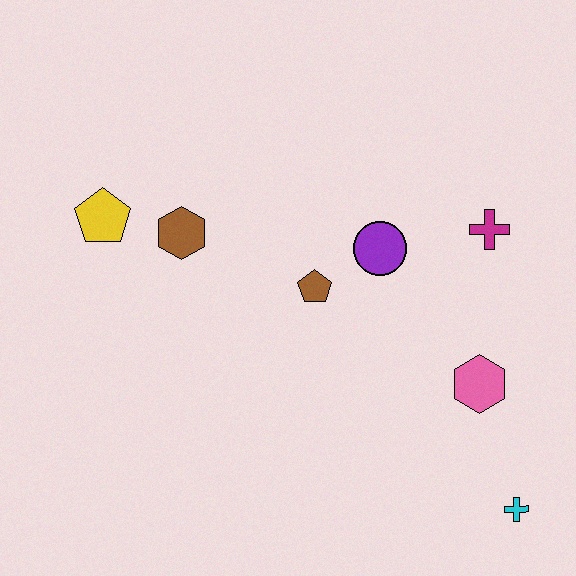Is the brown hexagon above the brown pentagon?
Yes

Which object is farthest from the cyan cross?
The yellow pentagon is farthest from the cyan cross.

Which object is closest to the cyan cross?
The pink hexagon is closest to the cyan cross.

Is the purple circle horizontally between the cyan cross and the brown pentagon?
Yes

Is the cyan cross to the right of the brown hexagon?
Yes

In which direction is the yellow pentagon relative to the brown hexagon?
The yellow pentagon is to the left of the brown hexagon.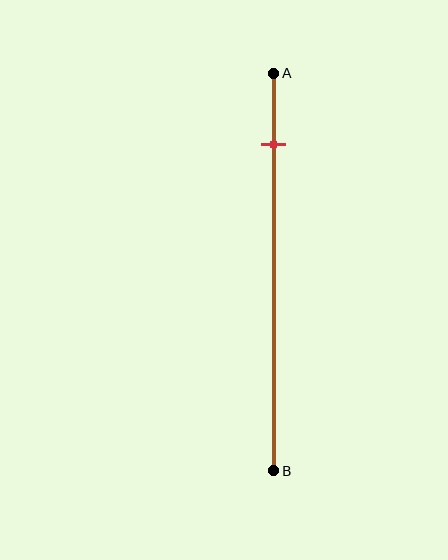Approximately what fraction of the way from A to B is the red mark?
The red mark is approximately 20% of the way from A to B.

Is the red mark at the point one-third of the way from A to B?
No, the mark is at about 20% from A, not at the 33% one-third point.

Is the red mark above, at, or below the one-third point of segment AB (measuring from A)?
The red mark is above the one-third point of segment AB.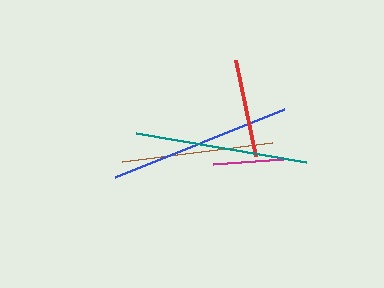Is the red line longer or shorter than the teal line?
The teal line is longer than the red line.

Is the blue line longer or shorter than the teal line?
The blue line is longer than the teal line.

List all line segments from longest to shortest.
From longest to shortest: blue, teal, brown, red, magenta.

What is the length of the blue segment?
The blue segment is approximately 182 pixels long.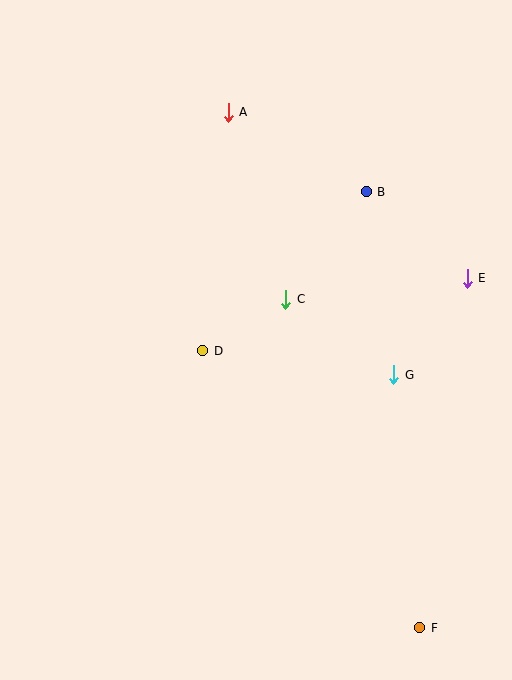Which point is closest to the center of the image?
Point C at (286, 299) is closest to the center.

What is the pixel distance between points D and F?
The distance between D and F is 352 pixels.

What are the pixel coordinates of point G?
Point G is at (394, 375).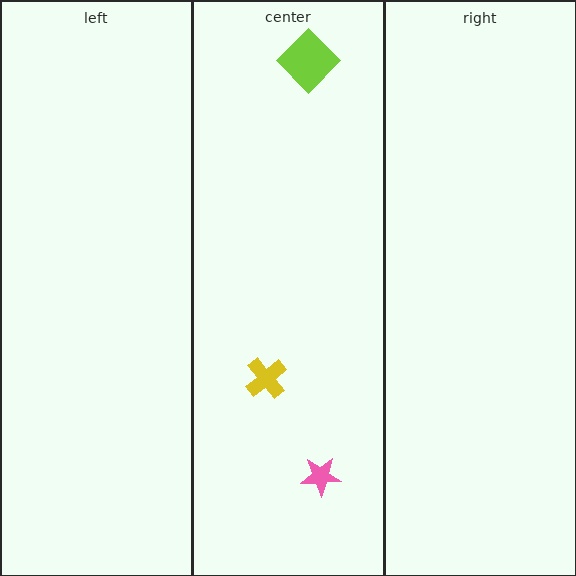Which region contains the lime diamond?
The center region.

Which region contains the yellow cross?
The center region.